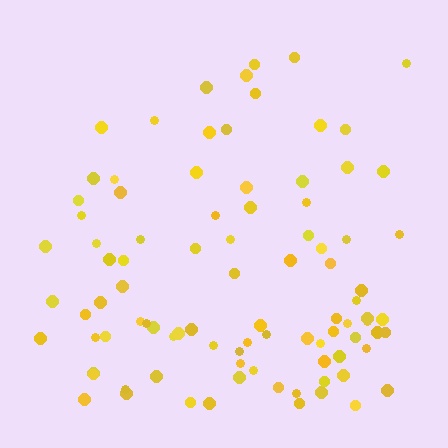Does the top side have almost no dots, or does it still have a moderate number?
Still a moderate number, just noticeably fewer than the bottom.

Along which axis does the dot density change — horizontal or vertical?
Vertical.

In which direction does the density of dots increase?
From top to bottom, with the bottom side densest.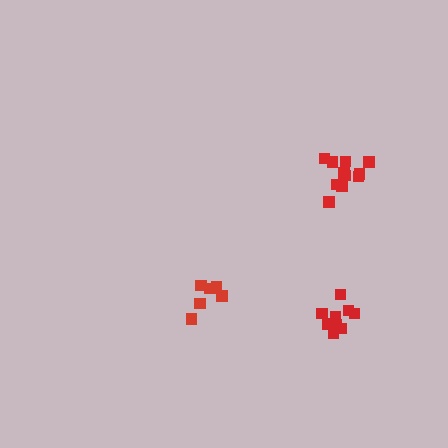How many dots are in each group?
Group 1: 7 dots, Group 2: 11 dots, Group 3: 9 dots (27 total).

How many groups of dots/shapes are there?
There are 3 groups.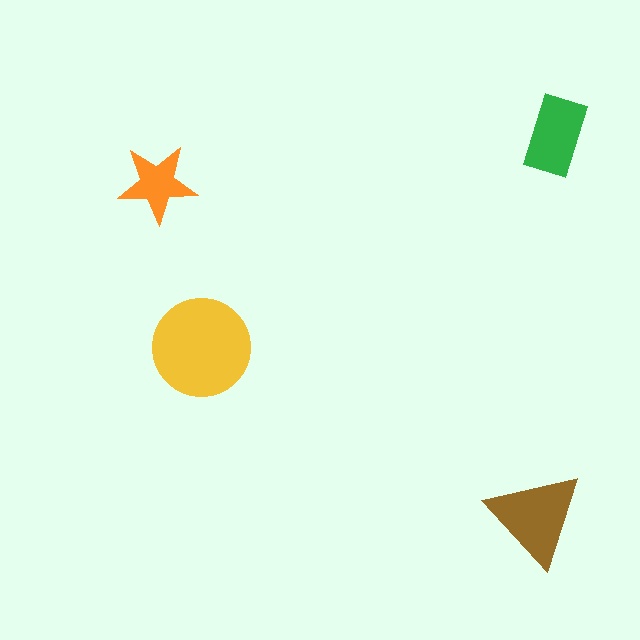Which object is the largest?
The yellow circle.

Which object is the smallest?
The orange star.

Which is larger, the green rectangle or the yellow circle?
The yellow circle.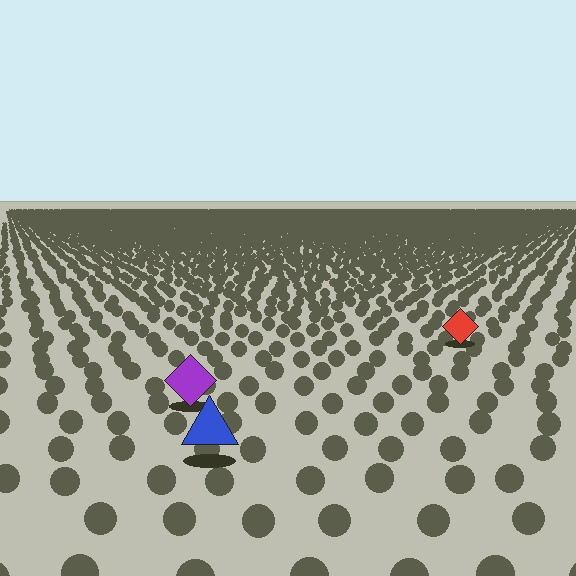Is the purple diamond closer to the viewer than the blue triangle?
No. The blue triangle is closer — you can tell from the texture gradient: the ground texture is coarser near it.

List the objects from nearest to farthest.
From nearest to farthest: the blue triangle, the purple diamond, the red diamond.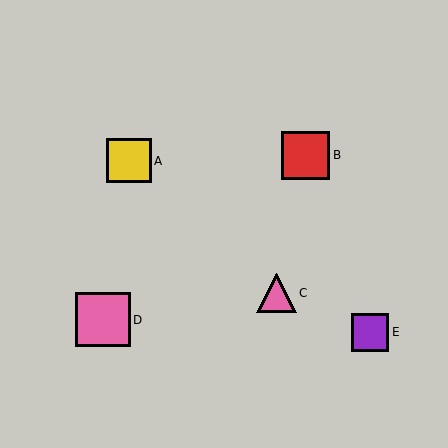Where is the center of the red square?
The center of the red square is at (306, 155).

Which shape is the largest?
The pink square (labeled D) is the largest.